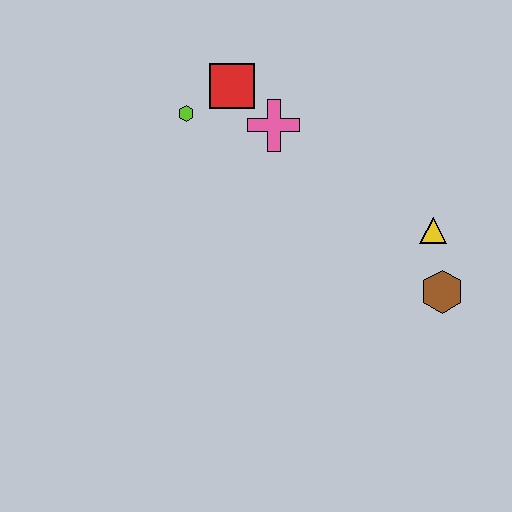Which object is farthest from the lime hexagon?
The brown hexagon is farthest from the lime hexagon.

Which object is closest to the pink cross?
The red square is closest to the pink cross.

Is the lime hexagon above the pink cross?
Yes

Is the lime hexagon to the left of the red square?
Yes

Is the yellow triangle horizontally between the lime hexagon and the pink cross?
No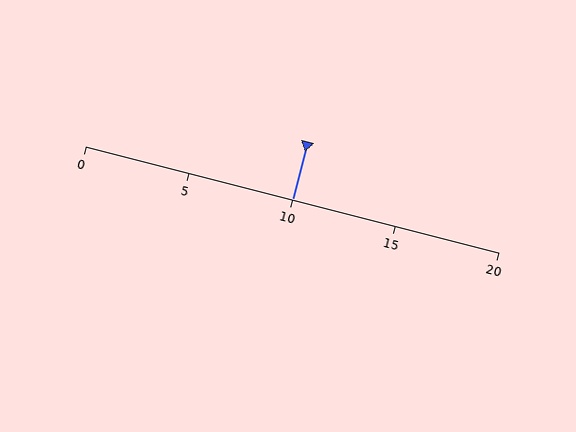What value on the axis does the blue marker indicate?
The marker indicates approximately 10.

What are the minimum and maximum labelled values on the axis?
The axis runs from 0 to 20.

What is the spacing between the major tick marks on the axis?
The major ticks are spaced 5 apart.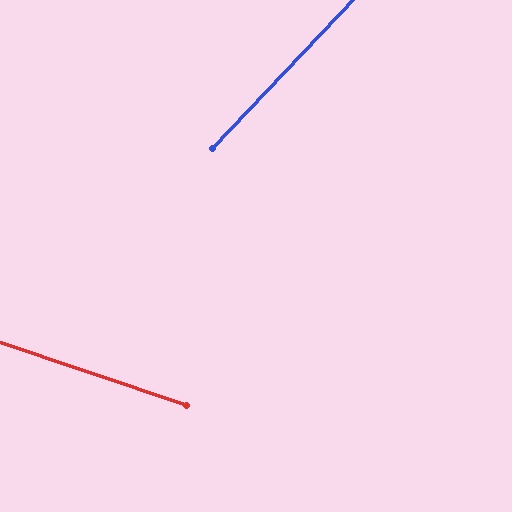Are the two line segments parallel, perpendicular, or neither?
Neither parallel nor perpendicular — they differ by about 66°.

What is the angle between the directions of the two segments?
Approximately 66 degrees.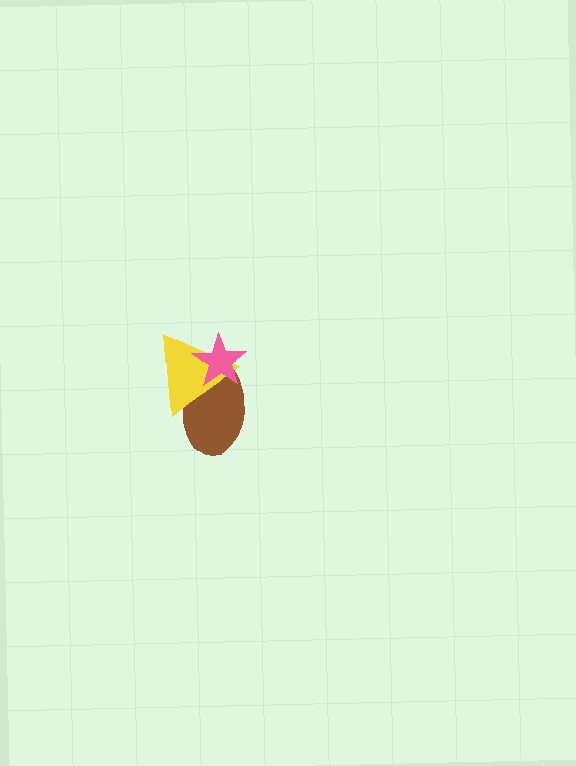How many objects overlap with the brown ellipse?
2 objects overlap with the brown ellipse.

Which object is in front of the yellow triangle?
The pink star is in front of the yellow triangle.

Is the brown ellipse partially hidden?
Yes, it is partially covered by another shape.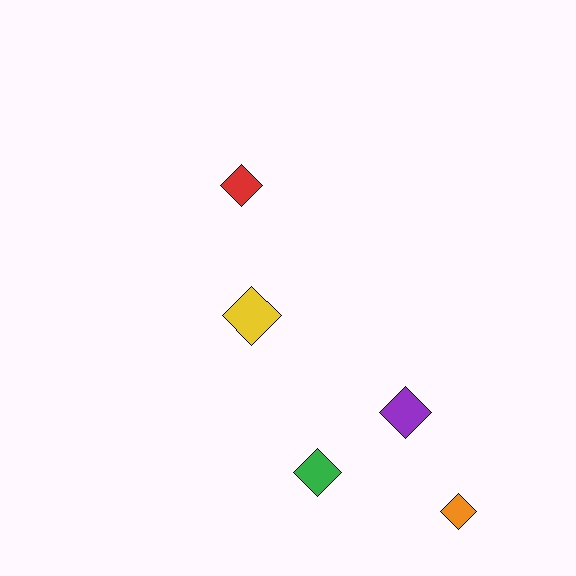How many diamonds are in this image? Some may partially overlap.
There are 5 diamonds.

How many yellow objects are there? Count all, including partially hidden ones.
There is 1 yellow object.